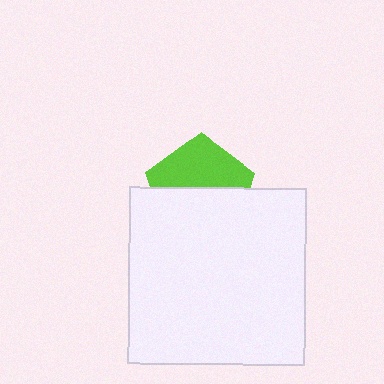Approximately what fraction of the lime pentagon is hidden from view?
Roughly 52% of the lime pentagon is hidden behind the white square.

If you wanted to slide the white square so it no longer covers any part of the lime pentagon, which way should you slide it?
Slide it down — that is the most direct way to separate the two shapes.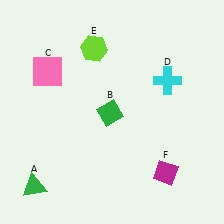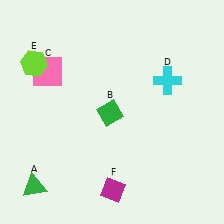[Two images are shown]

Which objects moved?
The objects that moved are: the lime hexagon (E), the magenta diamond (F).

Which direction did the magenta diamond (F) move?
The magenta diamond (F) moved left.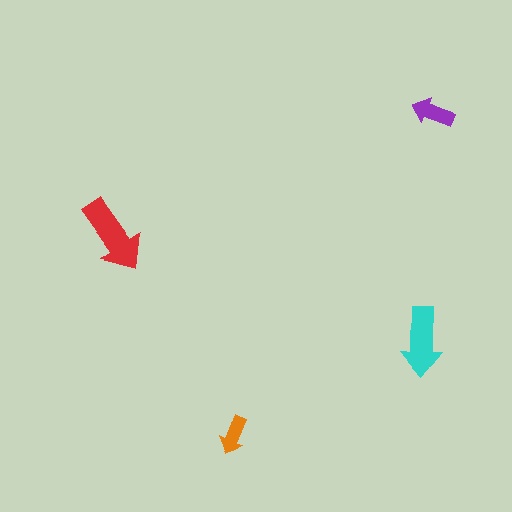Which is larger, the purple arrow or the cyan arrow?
The cyan one.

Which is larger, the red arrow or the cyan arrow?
The red one.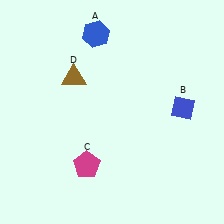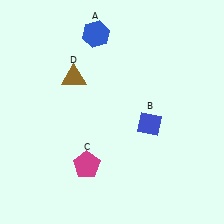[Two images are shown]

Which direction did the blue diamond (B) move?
The blue diamond (B) moved left.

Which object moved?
The blue diamond (B) moved left.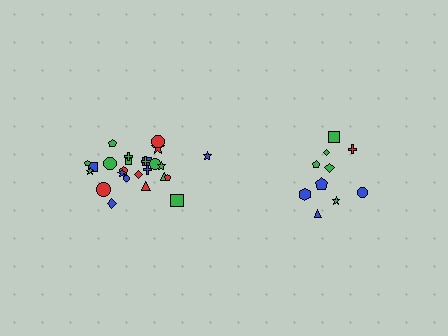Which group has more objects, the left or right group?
The left group.